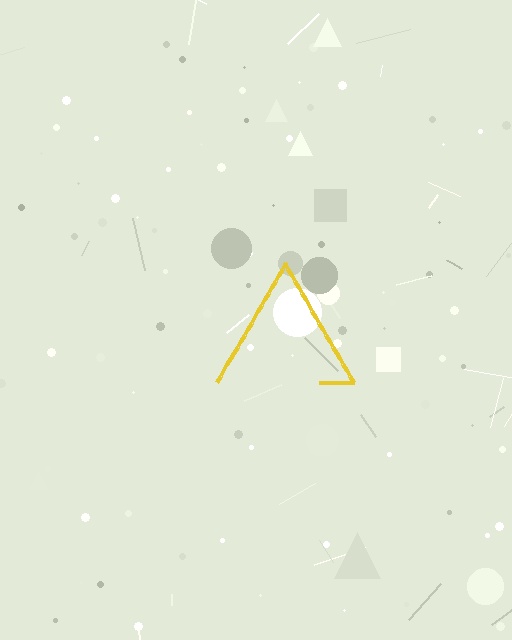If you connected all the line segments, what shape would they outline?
They would outline a triangle.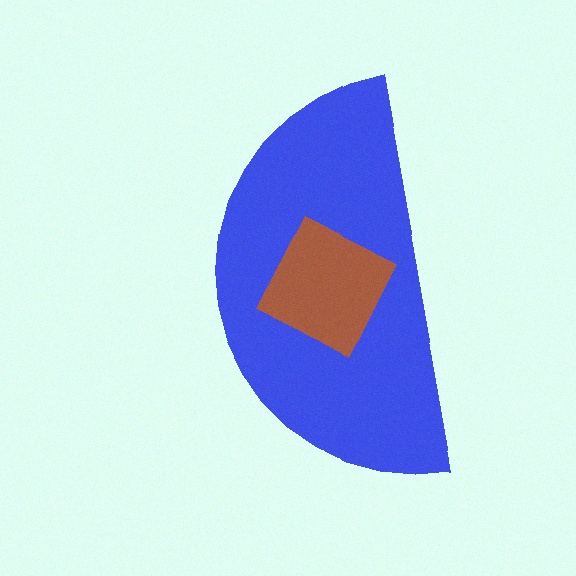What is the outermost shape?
The blue semicircle.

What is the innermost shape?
The brown diamond.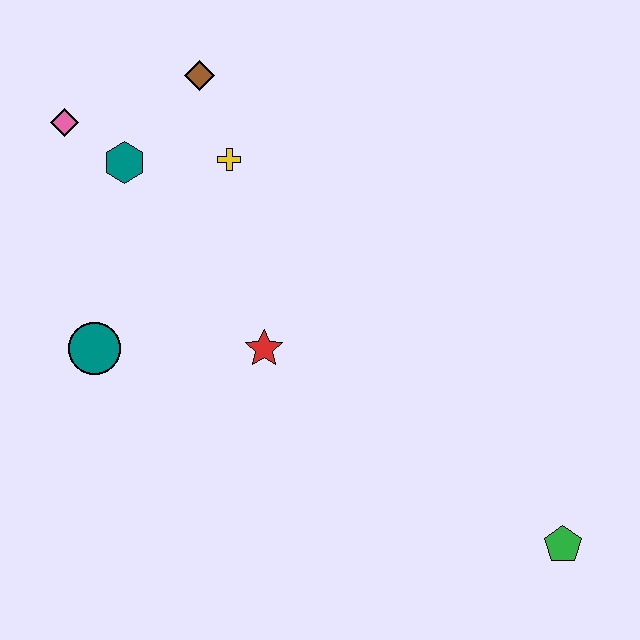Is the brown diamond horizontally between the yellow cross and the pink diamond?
Yes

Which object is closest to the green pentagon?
The red star is closest to the green pentagon.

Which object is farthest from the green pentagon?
The pink diamond is farthest from the green pentagon.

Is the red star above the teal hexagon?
No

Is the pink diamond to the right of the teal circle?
No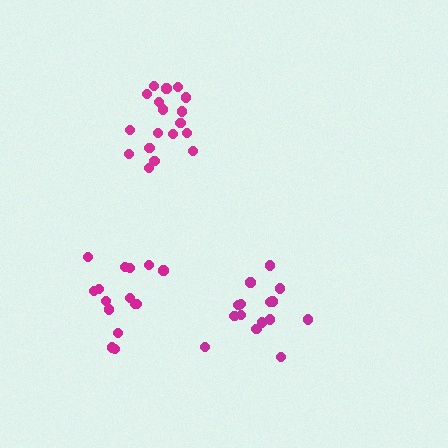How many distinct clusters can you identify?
There are 3 distinct clusters.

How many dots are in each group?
Group 1: 15 dots, Group 2: 18 dots, Group 3: 15 dots (48 total).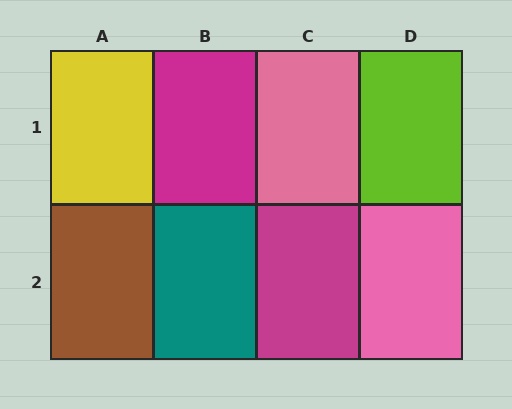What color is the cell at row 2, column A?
Brown.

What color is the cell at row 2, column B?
Teal.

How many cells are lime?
1 cell is lime.